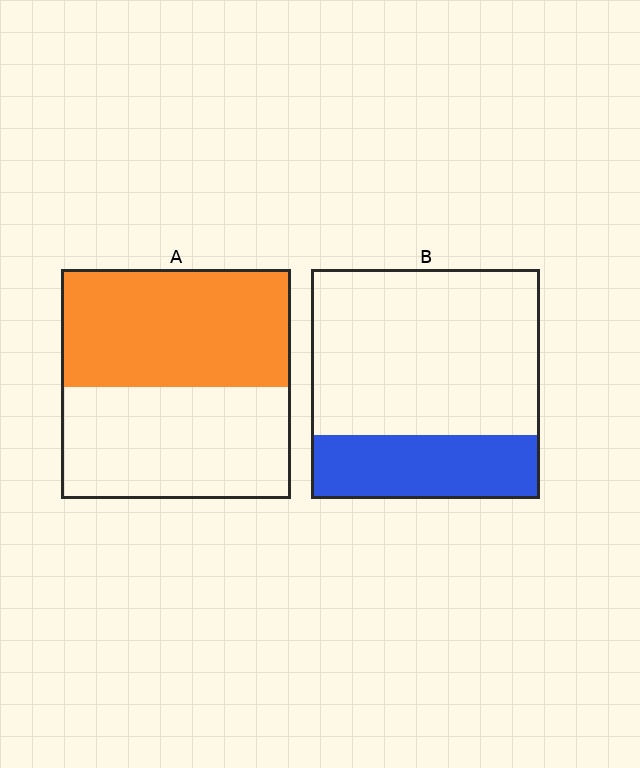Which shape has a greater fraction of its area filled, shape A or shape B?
Shape A.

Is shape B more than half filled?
No.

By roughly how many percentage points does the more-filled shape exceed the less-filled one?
By roughly 25 percentage points (A over B).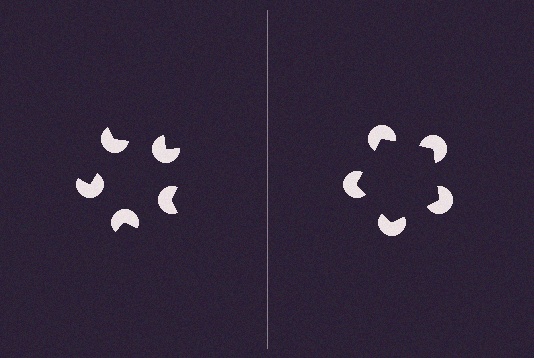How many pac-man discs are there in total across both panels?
10 — 5 on each side.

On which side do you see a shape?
An illusory pentagon appears on the right side. On the left side the wedge cuts are rotated, so no coherent shape forms.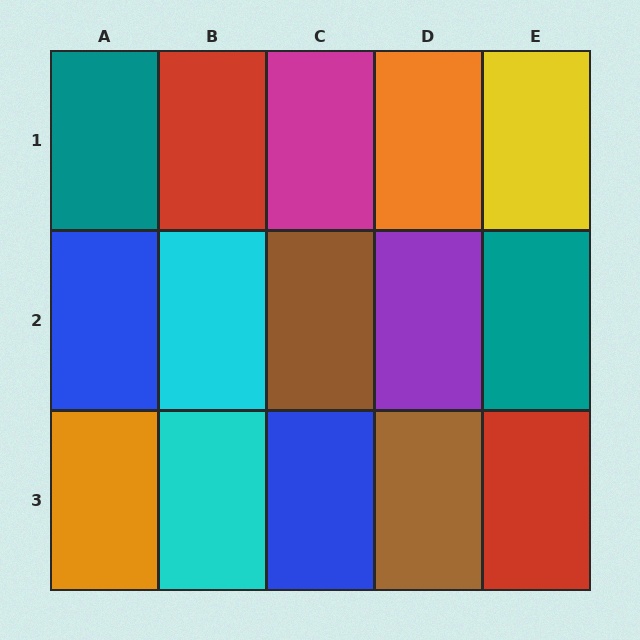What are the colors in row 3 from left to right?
Orange, cyan, blue, brown, red.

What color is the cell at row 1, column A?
Teal.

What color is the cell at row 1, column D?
Orange.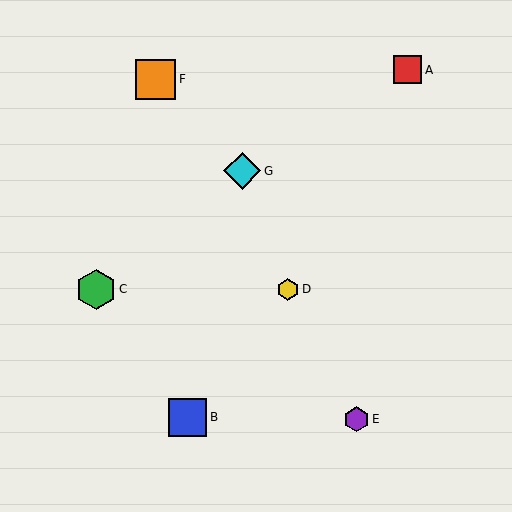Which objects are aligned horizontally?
Objects C, D are aligned horizontally.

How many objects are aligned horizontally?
2 objects (C, D) are aligned horizontally.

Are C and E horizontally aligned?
No, C is at y≈289 and E is at y≈419.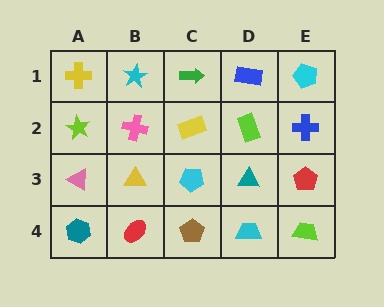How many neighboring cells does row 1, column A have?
2.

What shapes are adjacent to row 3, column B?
A pink cross (row 2, column B), a red ellipse (row 4, column B), a pink triangle (row 3, column A), a cyan pentagon (row 3, column C).